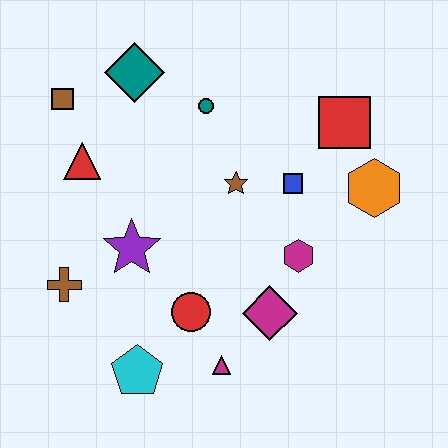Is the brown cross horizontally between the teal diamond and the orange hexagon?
No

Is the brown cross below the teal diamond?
Yes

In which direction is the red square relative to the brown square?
The red square is to the right of the brown square.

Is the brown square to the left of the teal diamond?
Yes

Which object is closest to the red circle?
The magenta triangle is closest to the red circle.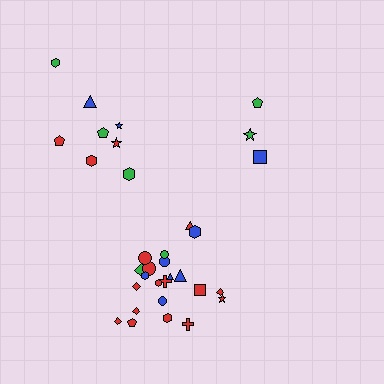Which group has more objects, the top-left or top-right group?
The top-left group.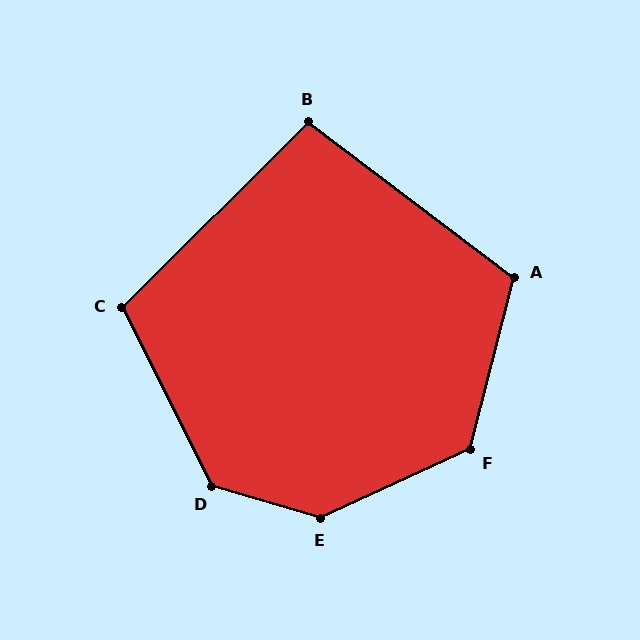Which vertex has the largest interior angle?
E, at approximately 139 degrees.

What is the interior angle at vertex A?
Approximately 113 degrees (obtuse).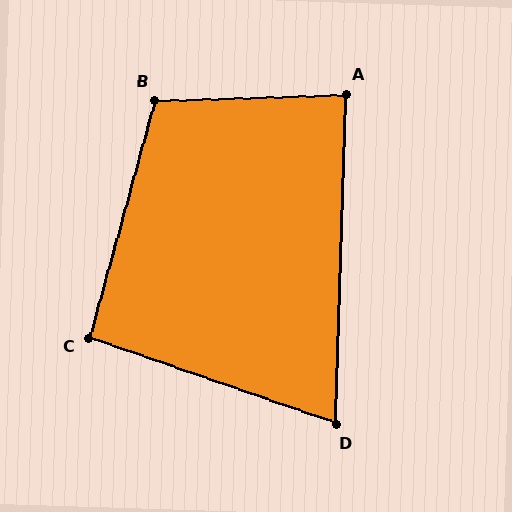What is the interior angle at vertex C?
Approximately 94 degrees (approximately right).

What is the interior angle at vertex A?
Approximately 86 degrees (approximately right).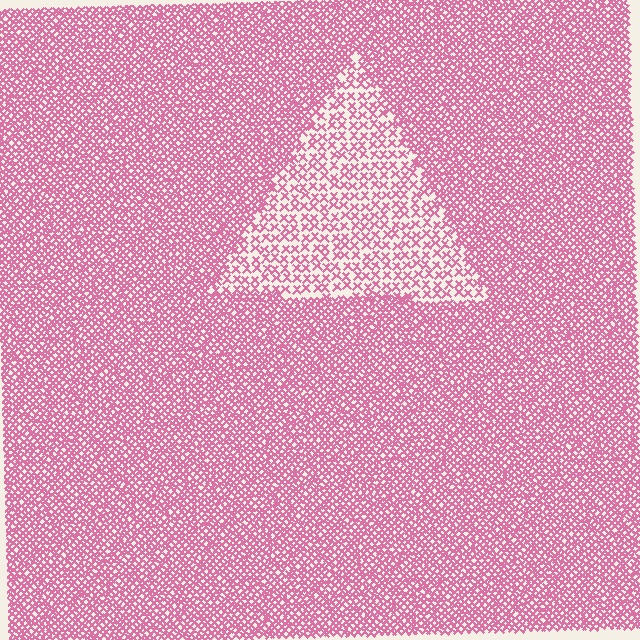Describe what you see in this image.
The image contains small pink elements arranged at two different densities. A triangle-shaped region is visible where the elements are less densely packed than the surrounding area.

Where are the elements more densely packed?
The elements are more densely packed outside the triangle boundary.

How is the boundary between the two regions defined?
The boundary is defined by a change in element density (approximately 2.2x ratio). All elements are the same color, size, and shape.